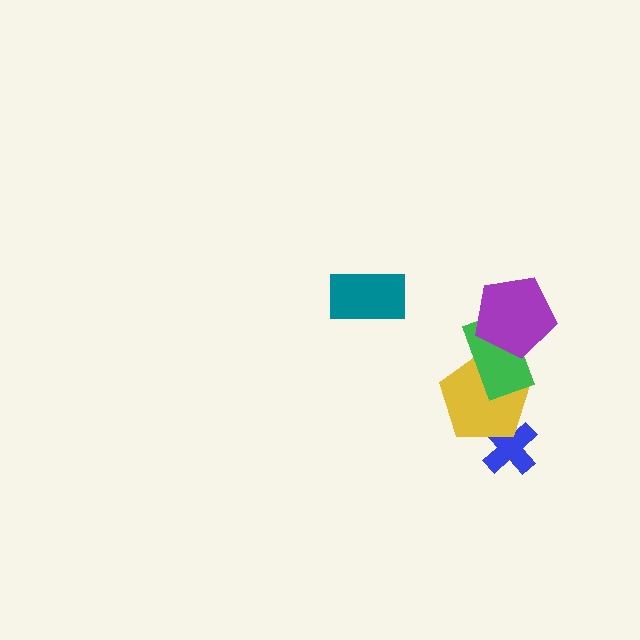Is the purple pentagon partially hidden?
No, no other shape covers it.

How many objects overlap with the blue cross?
1 object overlaps with the blue cross.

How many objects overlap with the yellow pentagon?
2 objects overlap with the yellow pentagon.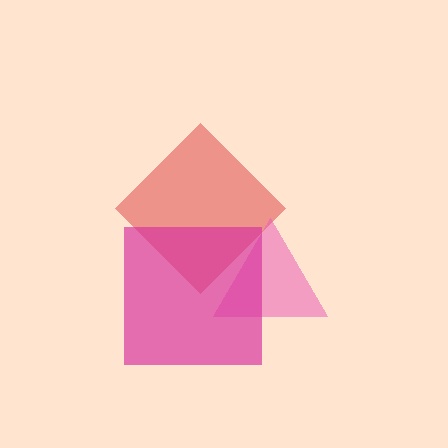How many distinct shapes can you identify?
There are 3 distinct shapes: a red diamond, a pink triangle, a magenta square.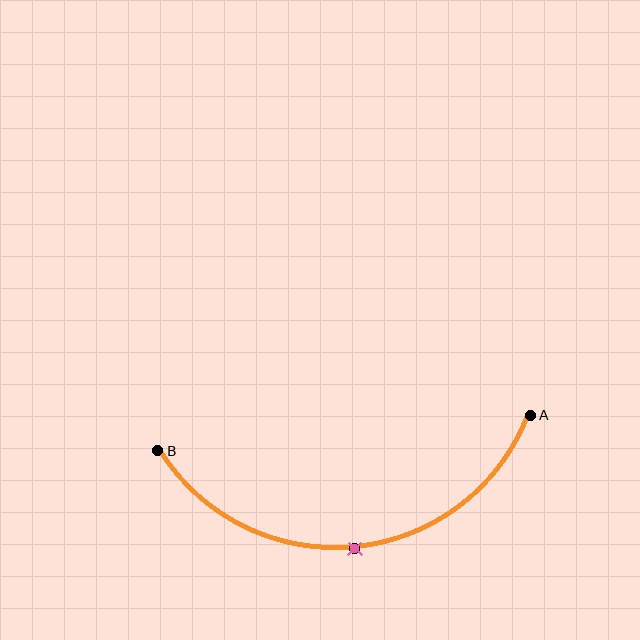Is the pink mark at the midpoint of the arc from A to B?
Yes. The pink mark lies on the arc at equal arc-length from both A and B — it is the arc midpoint.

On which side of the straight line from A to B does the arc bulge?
The arc bulges below the straight line connecting A and B.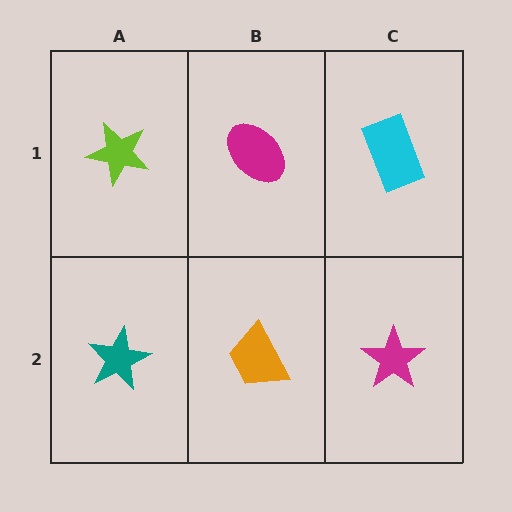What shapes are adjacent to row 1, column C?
A magenta star (row 2, column C), a magenta ellipse (row 1, column B).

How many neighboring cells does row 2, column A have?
2.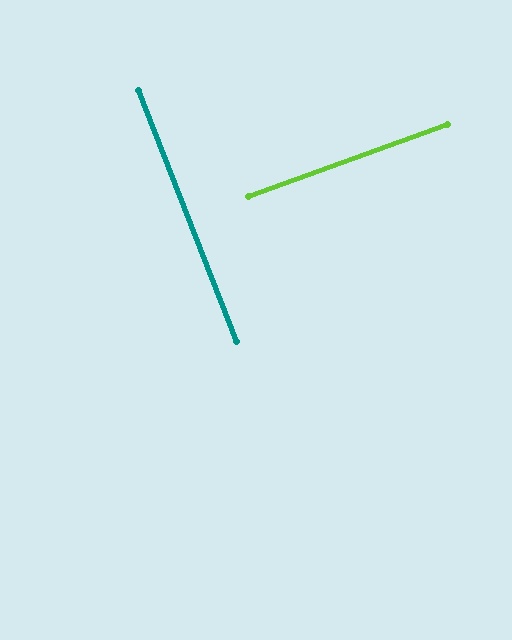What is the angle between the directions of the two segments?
Approximately 88 degrees.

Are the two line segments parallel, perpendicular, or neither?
Perpendicular — they meet at approximately 88°.